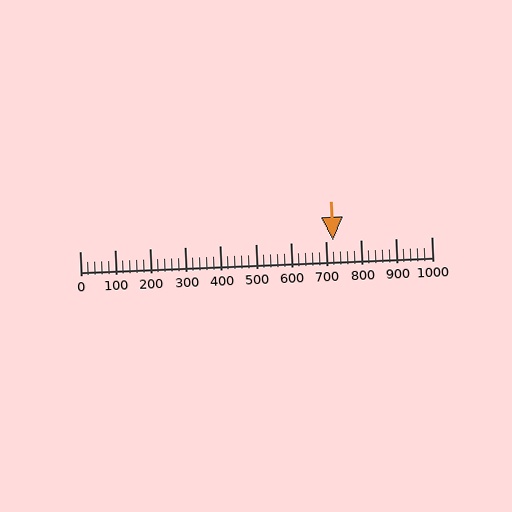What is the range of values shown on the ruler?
The ruler shows values from 0 to 1000.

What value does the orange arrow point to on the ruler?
The orange arrow points to approximately 720.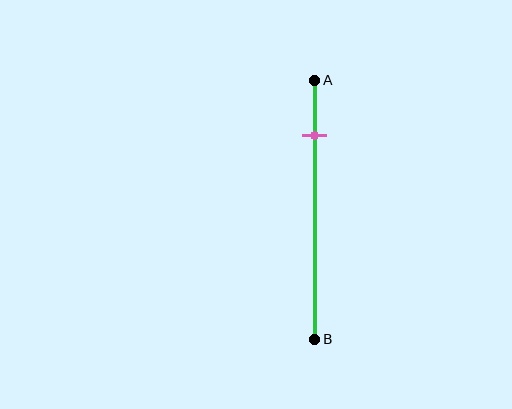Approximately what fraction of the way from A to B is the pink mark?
The pink mark is approximately 20% of the way from A to B.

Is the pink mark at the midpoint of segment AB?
No, the mark is at about 20% from A, not at the 50% midpoint.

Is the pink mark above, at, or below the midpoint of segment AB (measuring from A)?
The pink mark is above the midpoint of segment AB.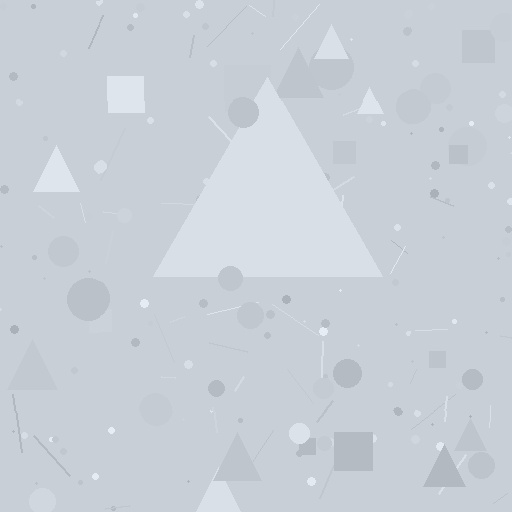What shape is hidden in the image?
A triangle is hidden in the image.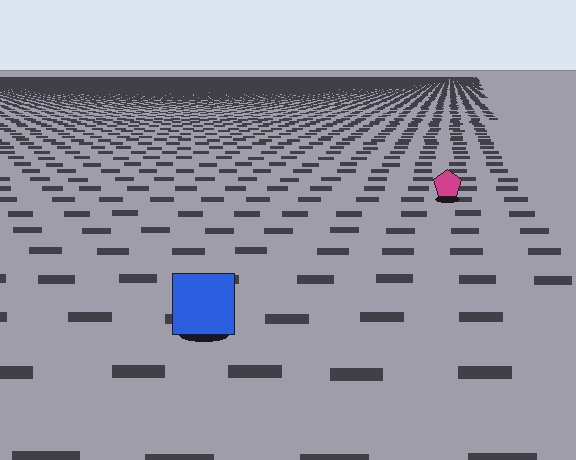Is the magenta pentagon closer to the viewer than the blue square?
No. The blue square is closer — you can tell from the texture gradient: the ground texture is coarser near it.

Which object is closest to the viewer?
The blue square is closest. The texture marks near it are larger and more spread out.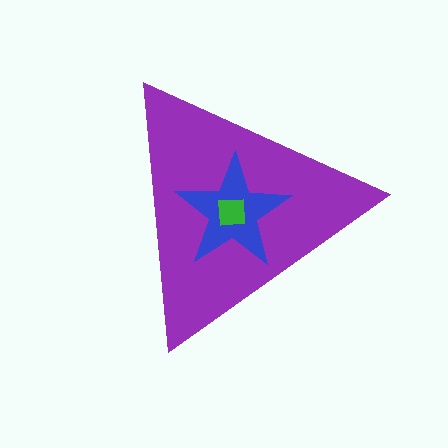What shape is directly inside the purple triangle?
The blue star.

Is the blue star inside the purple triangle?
Yes.